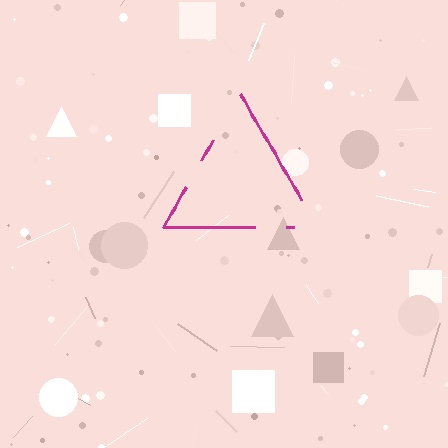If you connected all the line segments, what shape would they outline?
They would outline a triangle.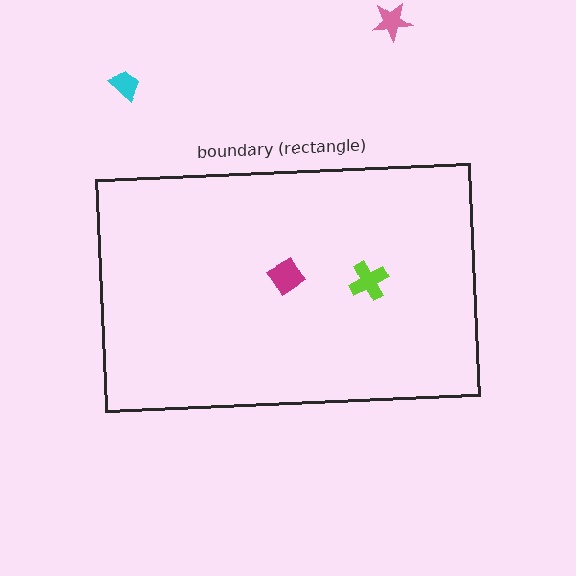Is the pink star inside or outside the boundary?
Outside.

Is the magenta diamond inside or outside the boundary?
Inside.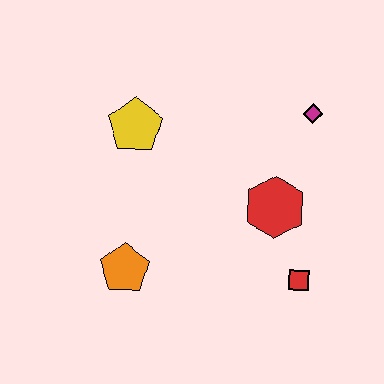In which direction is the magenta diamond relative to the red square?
The magenta diamond is above the red square.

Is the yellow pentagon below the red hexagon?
No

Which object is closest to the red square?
The red hexagon is closest to the red square.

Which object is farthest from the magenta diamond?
The orange pentagon is farthest from the magenta diamond.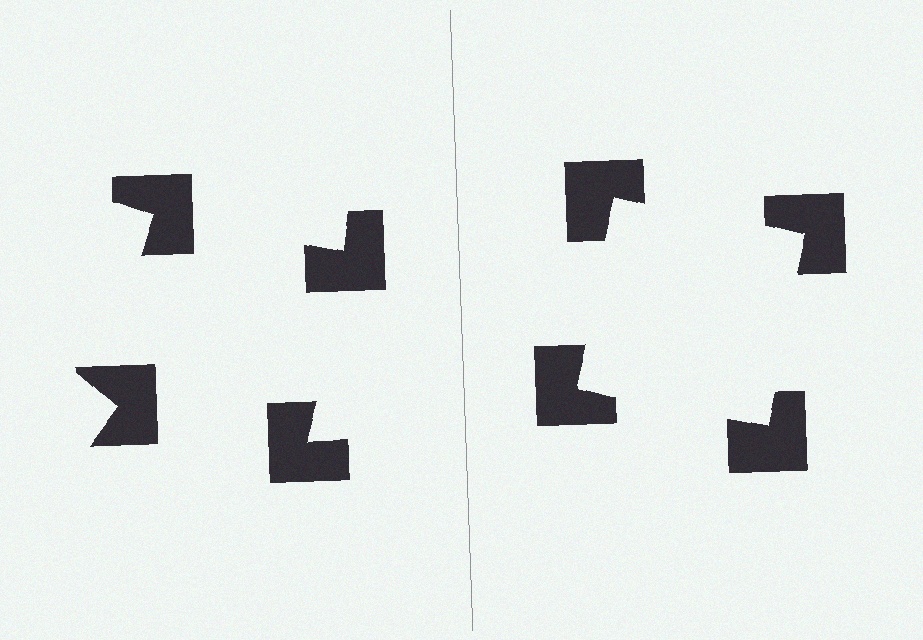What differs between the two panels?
The notched squares are positioned identically on both sides; only the wedge orientations differ. On the right they align to a square; on the left they are misaligned.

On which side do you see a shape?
An illusory square appears on the right side. On the left side the wedge cuts are rotated, so no coherent shape forms.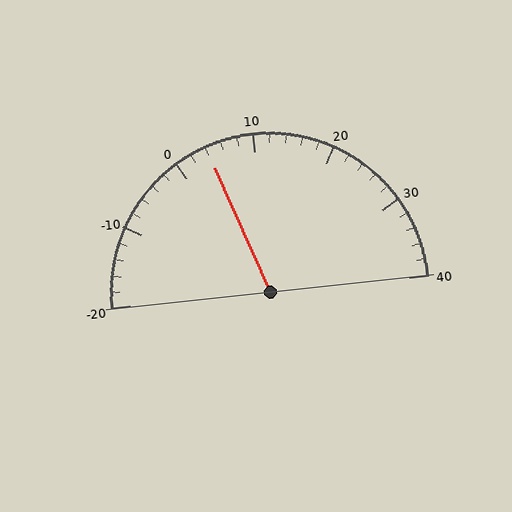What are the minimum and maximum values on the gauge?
The gauge ranges from -20 to 40.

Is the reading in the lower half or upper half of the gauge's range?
The reading is in the lower half of the range (-20 to 40).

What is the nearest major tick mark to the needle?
The nearest major tick mark is 0.